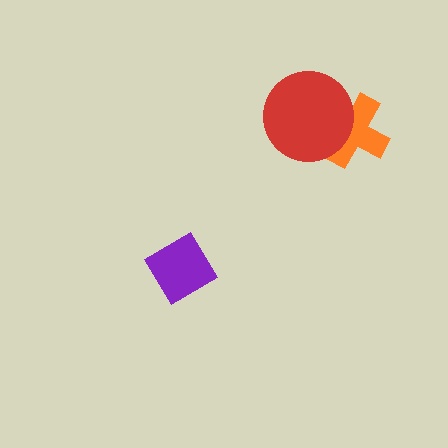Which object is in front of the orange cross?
The red circle is in front of the orange cross.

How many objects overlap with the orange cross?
1 object overlaps with the orange cross.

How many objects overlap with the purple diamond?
0 objects overlap with the purple diamond.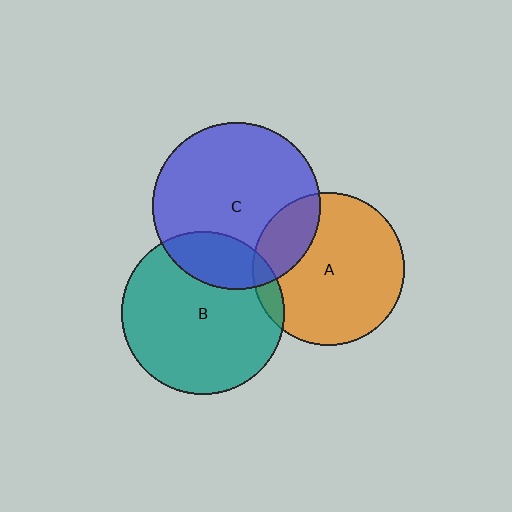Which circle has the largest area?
Circle C (blue).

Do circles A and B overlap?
Yes.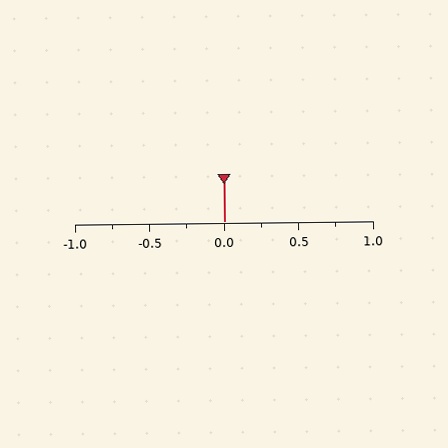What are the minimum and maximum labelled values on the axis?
The axis runs from -1.0 to 1.0.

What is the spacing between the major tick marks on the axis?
The major ticks are spaced 0.5 apart.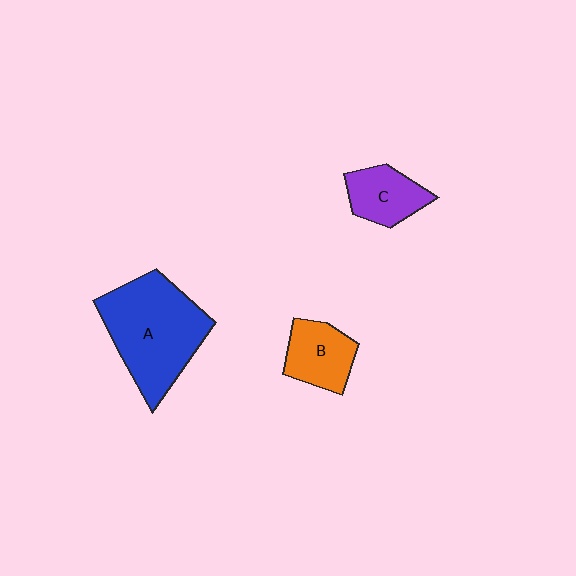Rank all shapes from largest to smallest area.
From largest to smallest: A (blue), B (orange), C (purple).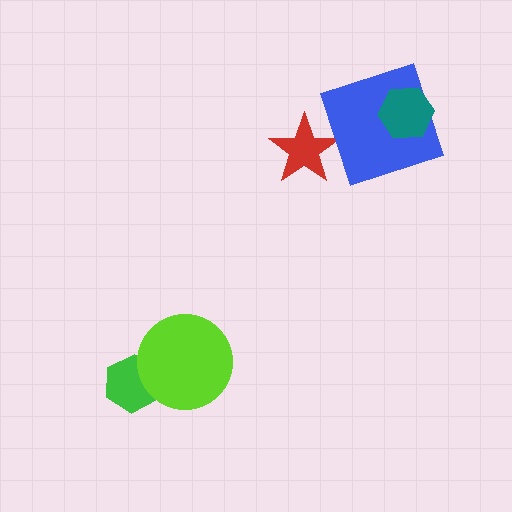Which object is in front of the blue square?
The teal hexagon is in front of the blue square.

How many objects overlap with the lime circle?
1 object overlaps with the lime circle.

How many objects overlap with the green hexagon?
1 object overlaps with the green hexagon.